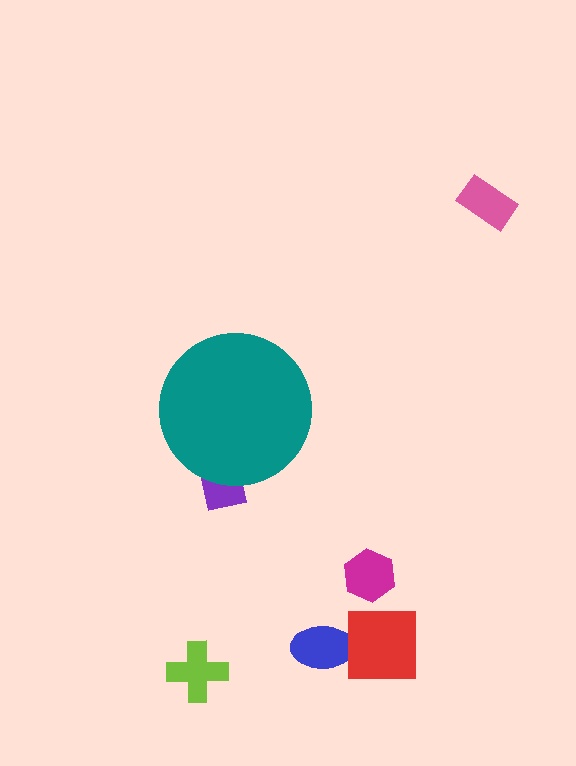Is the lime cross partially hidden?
No, the lime cross is fully visible.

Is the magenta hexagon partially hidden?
No, the magenta hexagon is fully visible.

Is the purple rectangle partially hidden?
Yes, the purple rectangle is partially hidden behind the teal circle.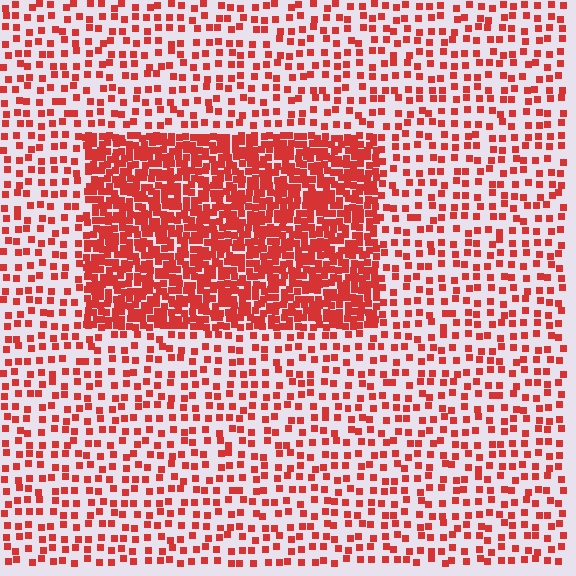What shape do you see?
I see a rectangle.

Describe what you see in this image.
The image contains small red elements arranged at two different densities. A rectangle-shaped region is visible where the elements are more densely packed than the surrounding area.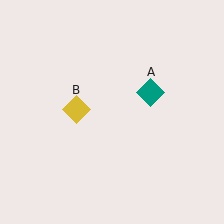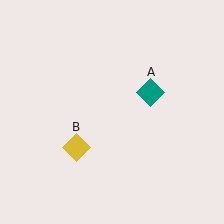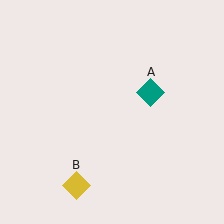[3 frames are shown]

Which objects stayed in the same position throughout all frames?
Teal diamond (object A) remained stationary.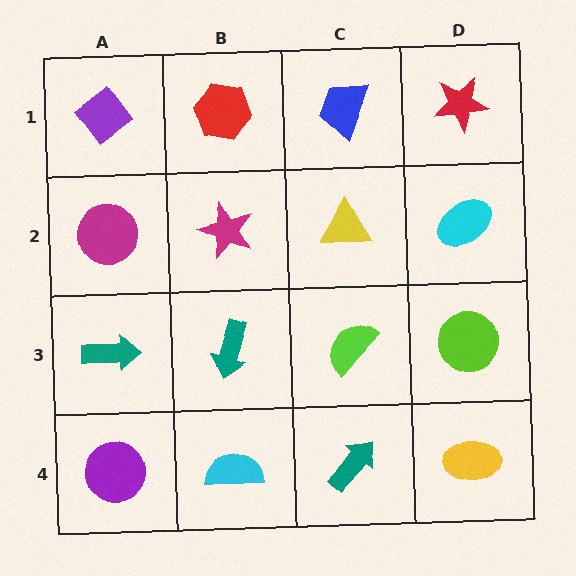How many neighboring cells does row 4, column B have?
3.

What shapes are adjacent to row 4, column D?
A lime circle (row 3, column D), a teal arrow (row 4, column C).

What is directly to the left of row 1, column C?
A red hexagon.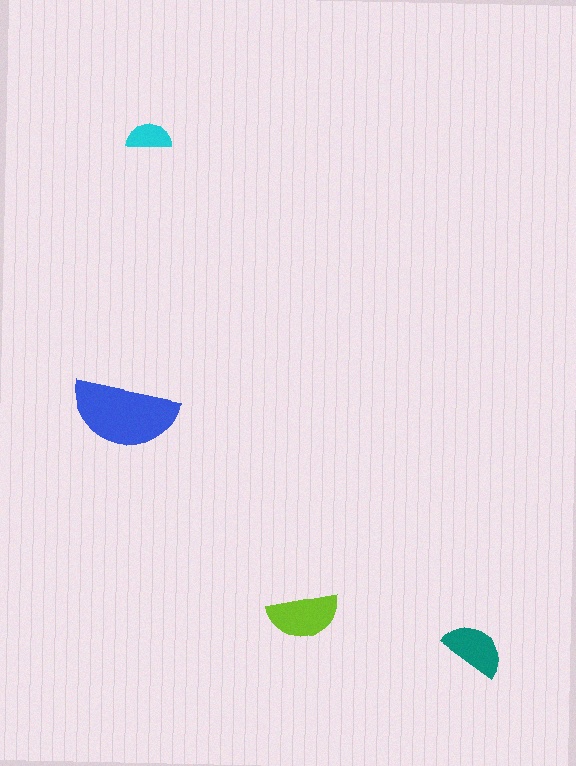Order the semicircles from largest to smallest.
the blue one, the lime one, the teal one, the cyan one.